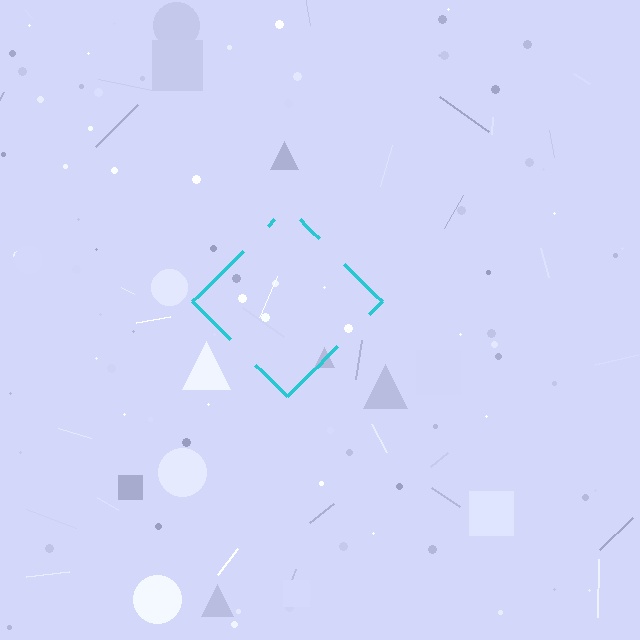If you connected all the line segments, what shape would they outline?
They would outline a diamond.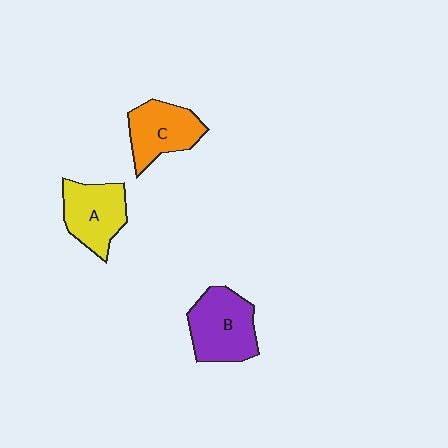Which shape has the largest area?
Shape B (purple).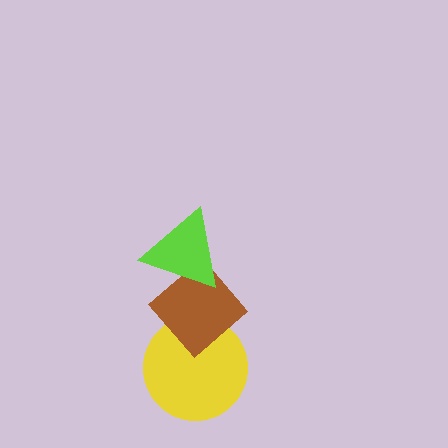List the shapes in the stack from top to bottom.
From top to bottom: the lime triangle, the brown diamond, the yellow circle.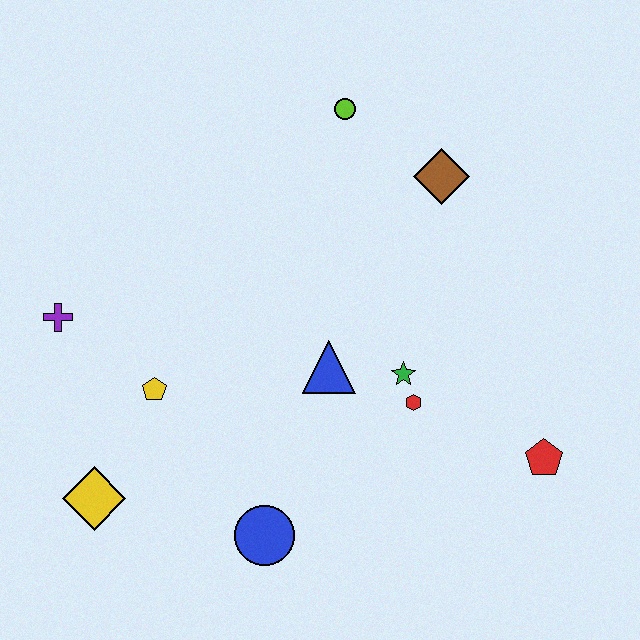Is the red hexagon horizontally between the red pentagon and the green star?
Yes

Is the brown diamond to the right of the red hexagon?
Yes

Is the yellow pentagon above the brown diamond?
No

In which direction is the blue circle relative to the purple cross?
The blue circle is below the purple cross.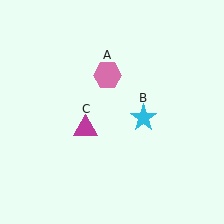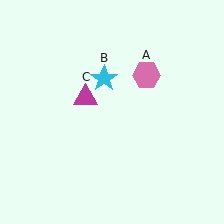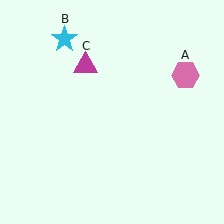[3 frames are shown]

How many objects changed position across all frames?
3 objects changed position: pink hexagon (object A), cyan star (object B), magenta triangle (object C).